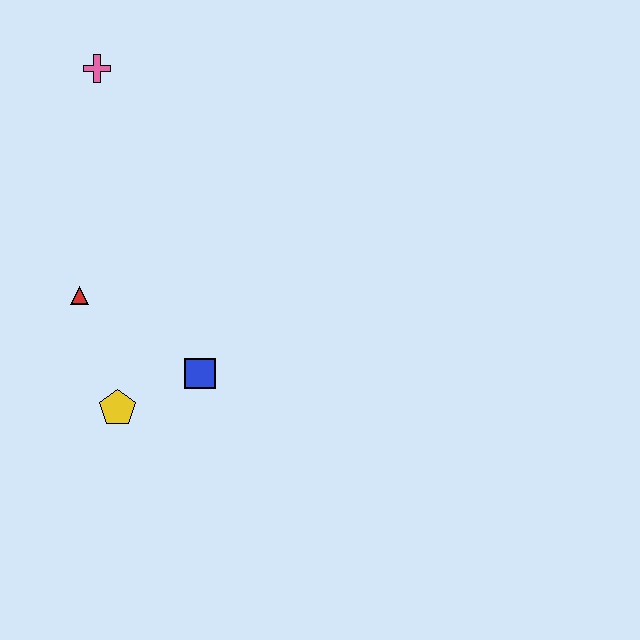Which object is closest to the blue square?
The yellow pentagon is closest to the blue square.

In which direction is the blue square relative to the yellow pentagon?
The blue square is to the right of the yellow pentagon.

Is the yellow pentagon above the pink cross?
No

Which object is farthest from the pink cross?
The yellow pentagon is farthest from the pink cross.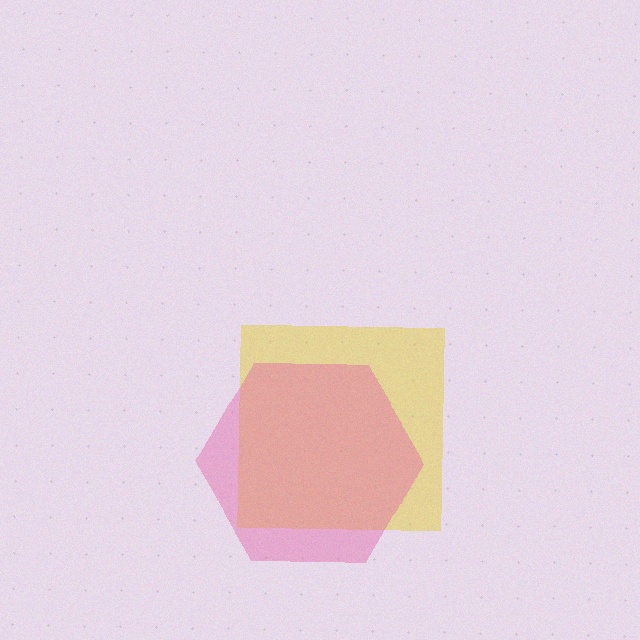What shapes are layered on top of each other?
The layered shapes are: a yellow square, a pink hexagon.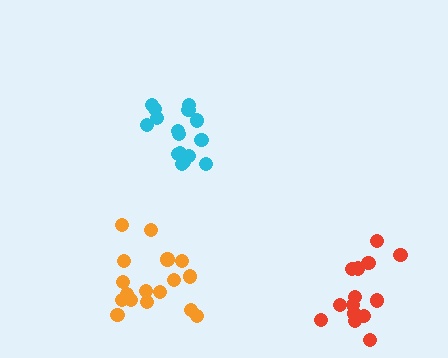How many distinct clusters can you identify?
There are 3 distinct clusters.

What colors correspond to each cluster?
The clusters are colored: cyan, orange, red.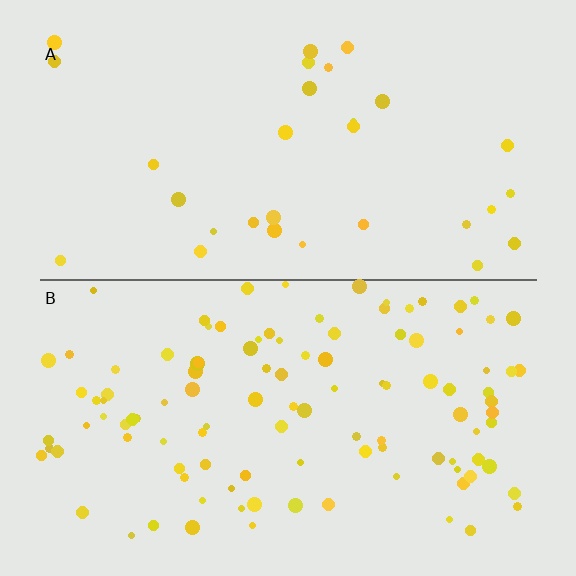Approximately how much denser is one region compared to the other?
Approximately 3.6× — region B over region A.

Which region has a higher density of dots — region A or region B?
B (the bottom).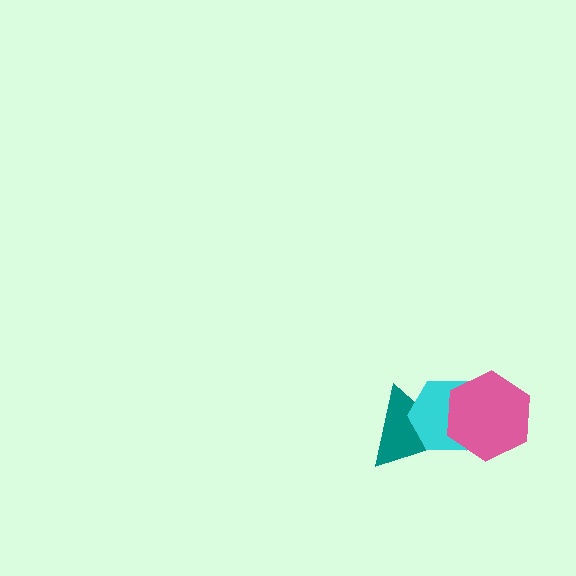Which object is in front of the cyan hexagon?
The pink hexagon is in front of the cyan hexagon.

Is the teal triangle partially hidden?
Yes, it is partially covered by another shape.